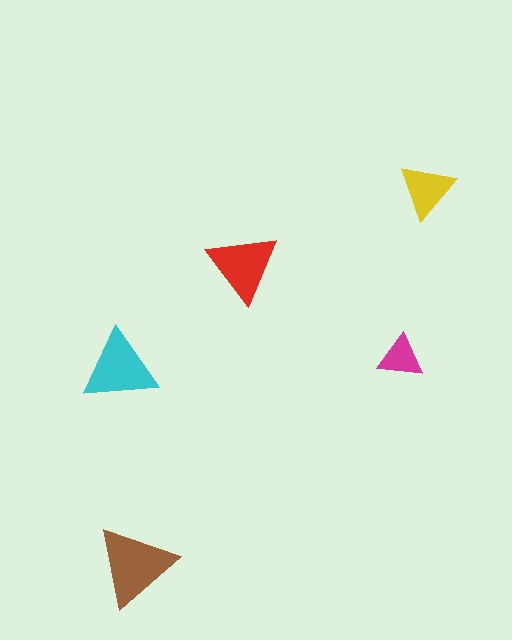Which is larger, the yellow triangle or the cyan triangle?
The cyan one.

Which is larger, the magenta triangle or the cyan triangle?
The cyan one.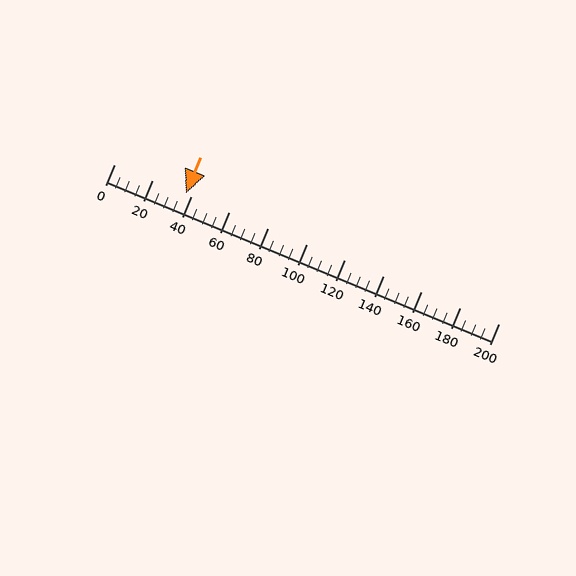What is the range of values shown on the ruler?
The ruler shows values from 0 to 200.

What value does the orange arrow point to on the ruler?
The orange arrow points to approximately 37.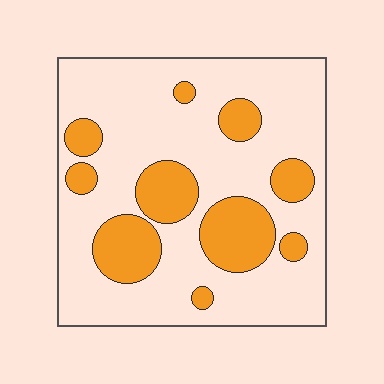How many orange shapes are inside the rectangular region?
10.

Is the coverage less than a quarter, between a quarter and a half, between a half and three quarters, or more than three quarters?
Between a quarter and a half.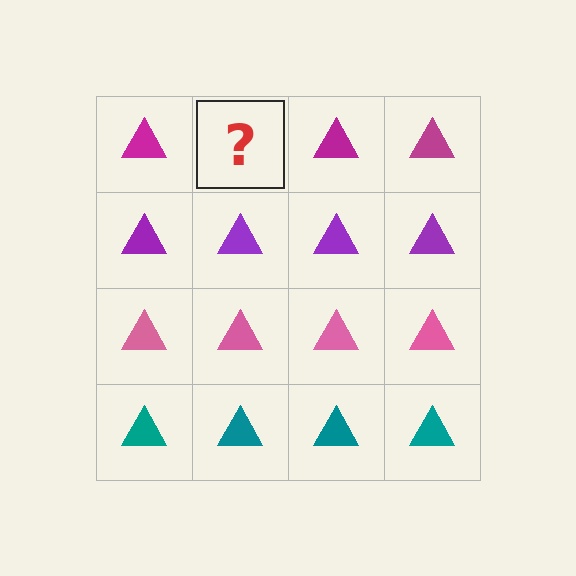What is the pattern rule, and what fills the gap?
The rule is that each row has a consistent color. The gap should be filled with a magenta triangle.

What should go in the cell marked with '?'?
The missing cell should contain a magenta triangle.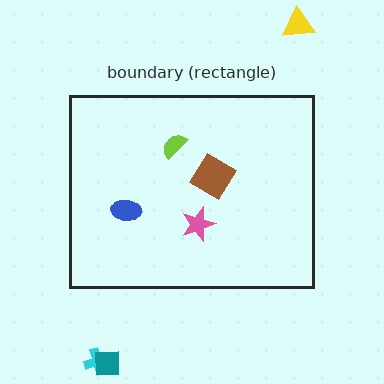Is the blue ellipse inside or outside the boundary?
Inside.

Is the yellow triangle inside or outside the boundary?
Outside.